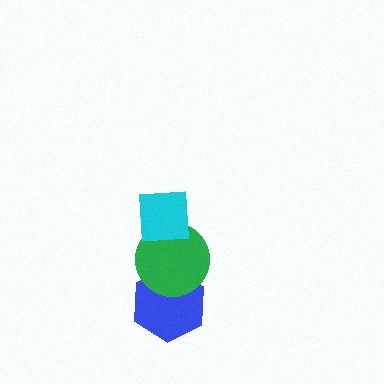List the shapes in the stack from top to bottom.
From top to bottom: the cyan square, the green circle, the blue hexagon.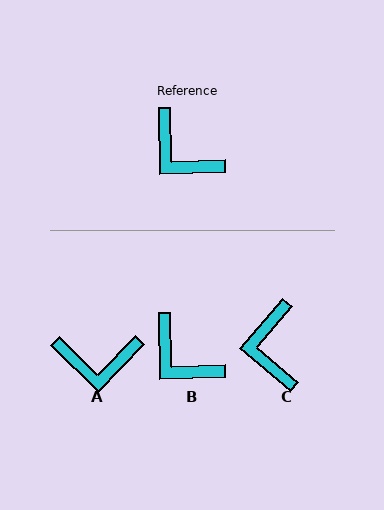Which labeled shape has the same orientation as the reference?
B.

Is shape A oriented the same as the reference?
No, it is off by about 44 degrees.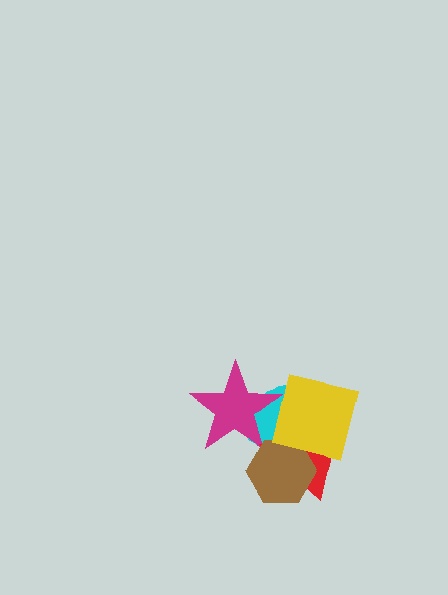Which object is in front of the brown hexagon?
The yellow square is in front of the brown hexagon.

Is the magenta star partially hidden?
Yes, it is partially covered by another shape.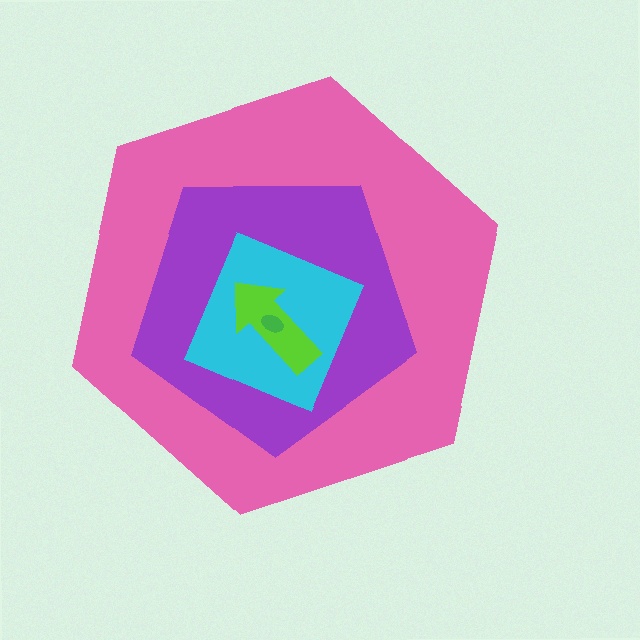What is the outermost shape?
The pink hexagon.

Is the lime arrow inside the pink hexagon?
Yes.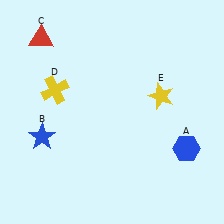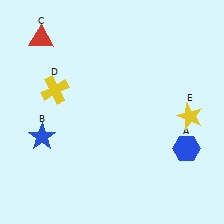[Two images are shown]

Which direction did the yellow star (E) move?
The yellow star (E) moved right.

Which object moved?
The yellow star (E) moved right.